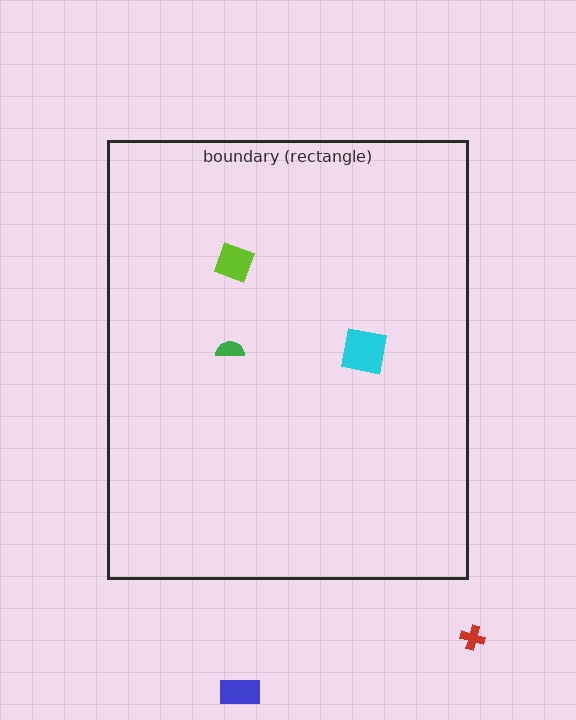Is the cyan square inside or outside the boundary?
Inside.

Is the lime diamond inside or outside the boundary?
Inside.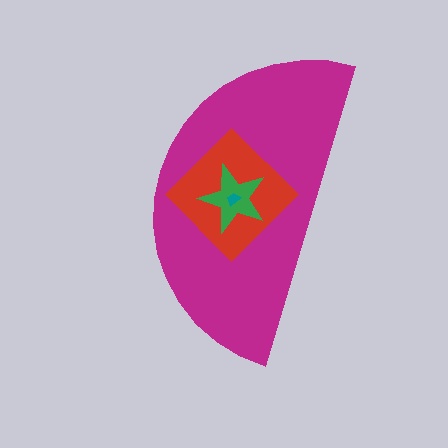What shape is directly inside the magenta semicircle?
The red diamond.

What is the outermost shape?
The magenta semicircle.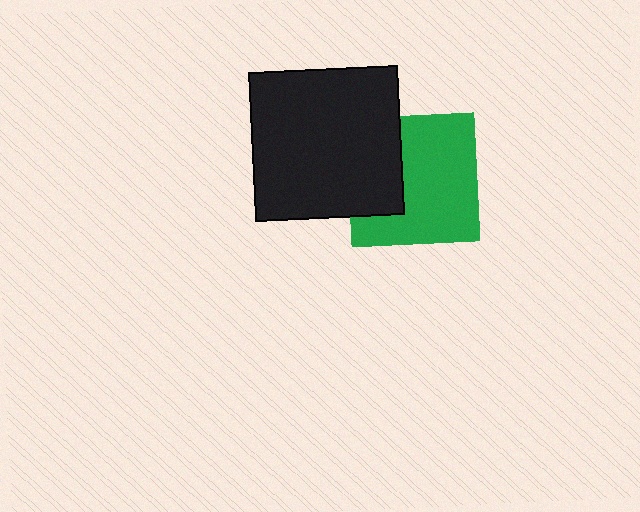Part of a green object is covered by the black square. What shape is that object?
It is a square.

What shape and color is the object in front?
The object in front is a black square.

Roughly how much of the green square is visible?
Most of it is visible (roughly 67%).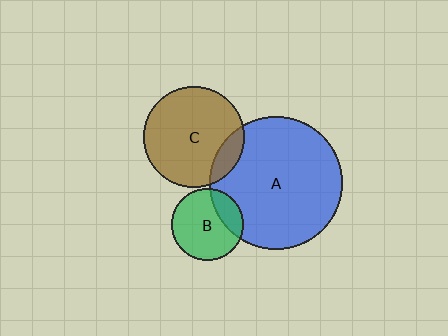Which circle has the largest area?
Circle A (blue).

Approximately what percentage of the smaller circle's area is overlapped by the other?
Approximately 15%.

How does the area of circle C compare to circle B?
Approximately 2.0 times.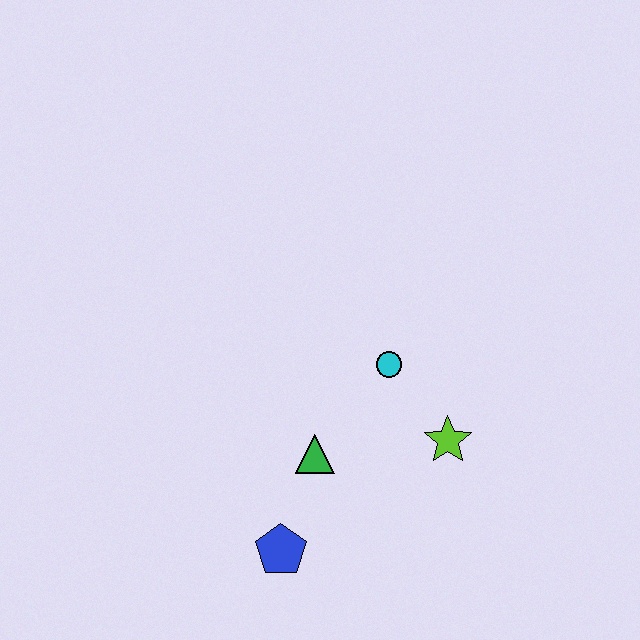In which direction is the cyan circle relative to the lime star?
The cyan circle is above the lime star.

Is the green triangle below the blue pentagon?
No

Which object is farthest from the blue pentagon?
The cyan circle is farthest from the blue pentagon.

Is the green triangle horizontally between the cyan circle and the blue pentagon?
Yes